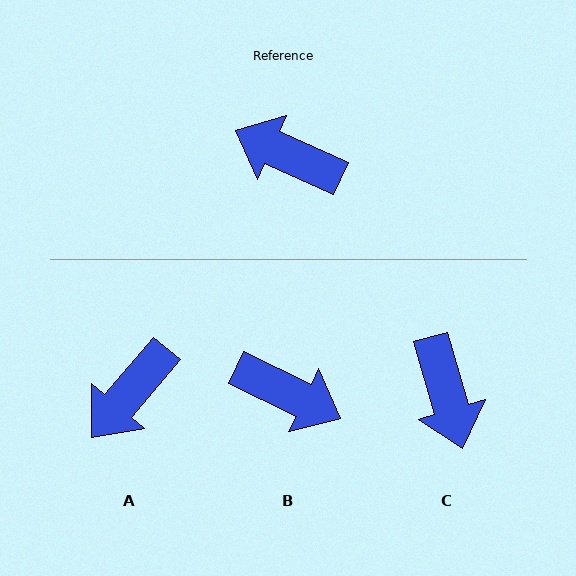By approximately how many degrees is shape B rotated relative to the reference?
Approximately 179 degrees counter-clockwise.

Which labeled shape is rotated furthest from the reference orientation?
B, about 179 degrees away.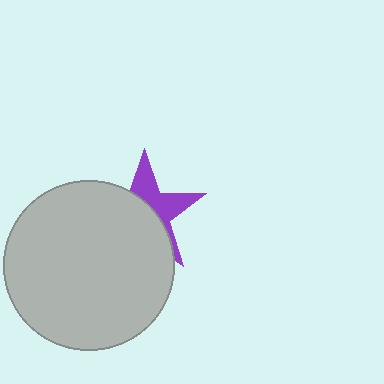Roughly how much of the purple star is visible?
A small part of it is visible (roughly 39%).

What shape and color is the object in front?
The object in front is a light gray circle.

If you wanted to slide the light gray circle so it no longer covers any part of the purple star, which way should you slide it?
Slide it toward the lower-left — that is the most direct way to separate the two shapes.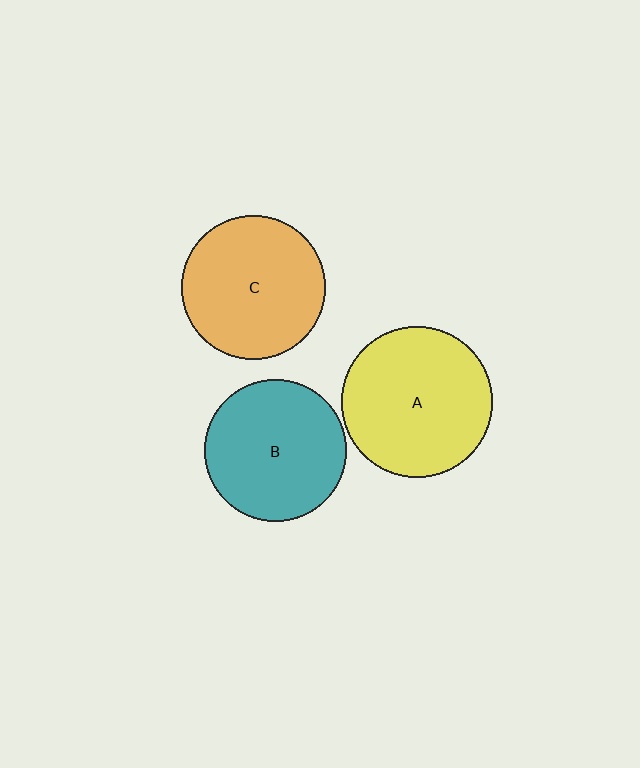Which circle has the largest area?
Circle A (yellow).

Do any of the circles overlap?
No, none of the circles overlap.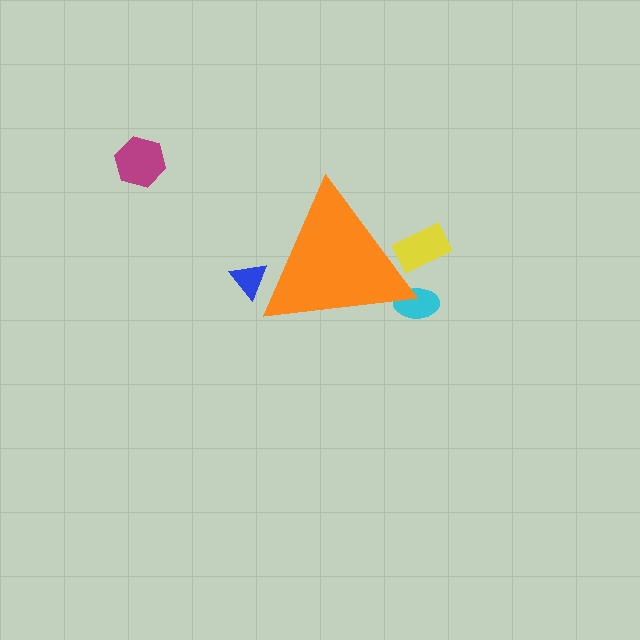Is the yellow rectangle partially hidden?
Yes, the yellow rectangle is partially hidden behind the orange triangle.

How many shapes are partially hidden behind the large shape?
3 shapes are partially hidden.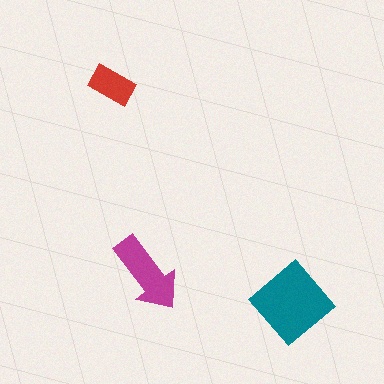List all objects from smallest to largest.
The red rectangle, the magenta arrow, the teal diamond.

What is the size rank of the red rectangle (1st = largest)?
3rd.